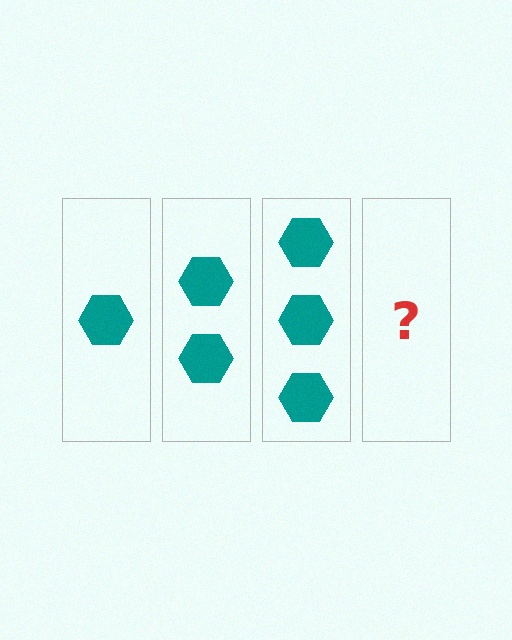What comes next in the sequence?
The next element should be 4 hexagons.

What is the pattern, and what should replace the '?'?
The pattern is that each step adds one more hexagon. The '?' should be 4 hexagons.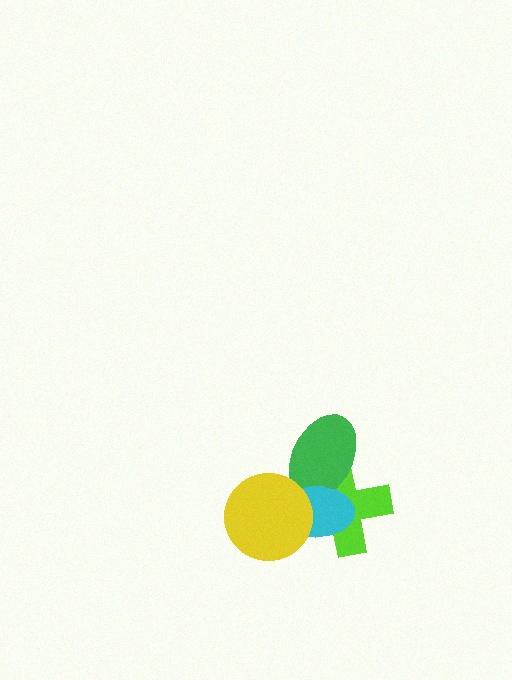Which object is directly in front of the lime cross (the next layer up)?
The green ellipse is directly in front of the lime cross.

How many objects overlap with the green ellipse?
3 objects overlap with the green ellipse.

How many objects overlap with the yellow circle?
3 objects overlap with the yellow circle.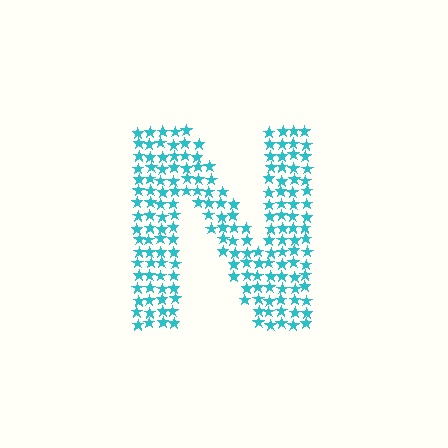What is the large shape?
The large shape is the letter N.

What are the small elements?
The small elements are stars.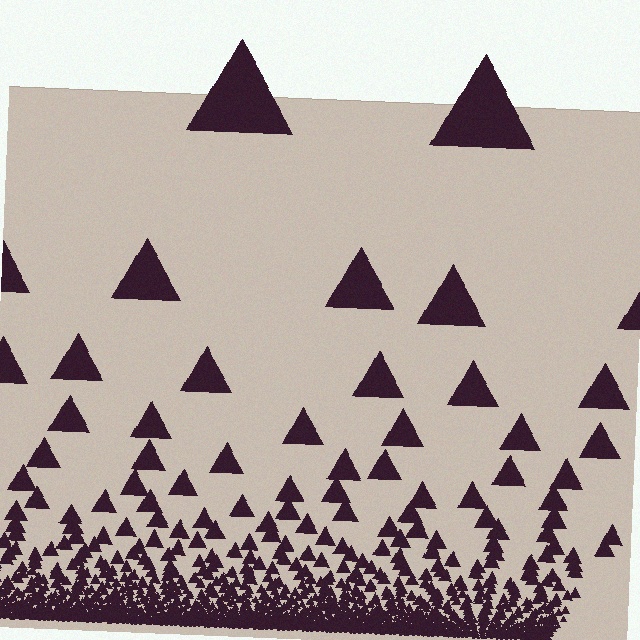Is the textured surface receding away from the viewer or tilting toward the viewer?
The surface appears to tilt toward the viewer. Texture elements get larger and sparser toward the top.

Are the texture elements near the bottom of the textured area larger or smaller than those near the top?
Smaller. The gradient is inverted — elements near the bottom are smaller and denser.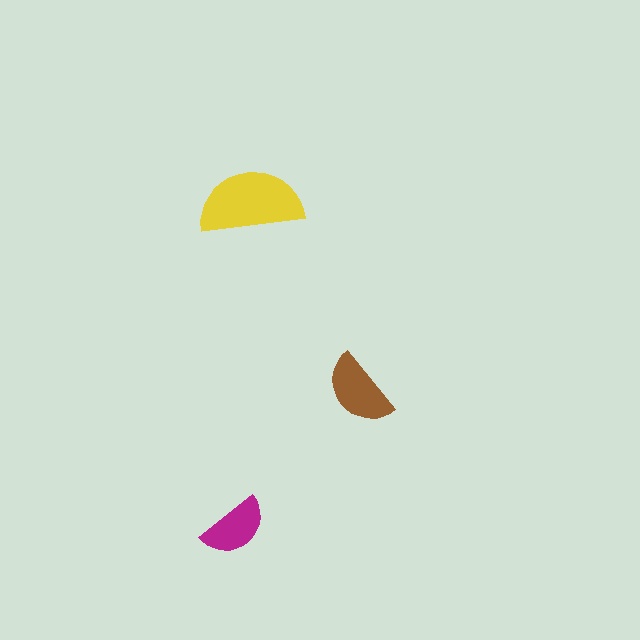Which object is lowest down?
The magenta semicircle is bottommost.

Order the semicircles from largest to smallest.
the yellow one, the brown one, the magenta one.